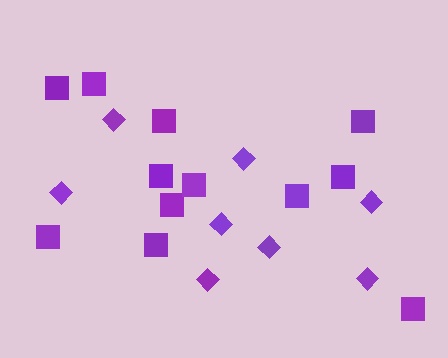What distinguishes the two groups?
There are 2 groups: one group of squares (12) and one group of diamonds (8).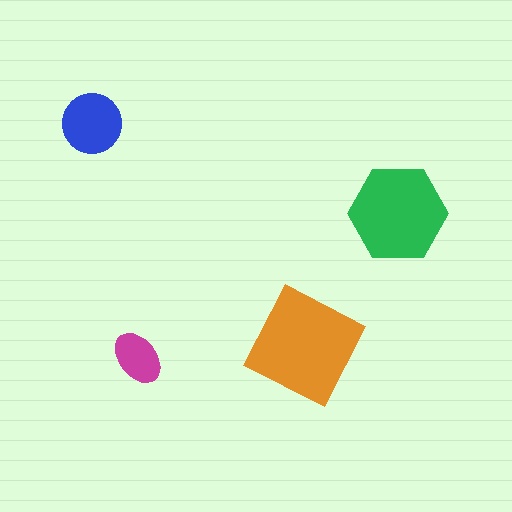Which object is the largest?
The orange square.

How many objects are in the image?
There are 4 objects in the image.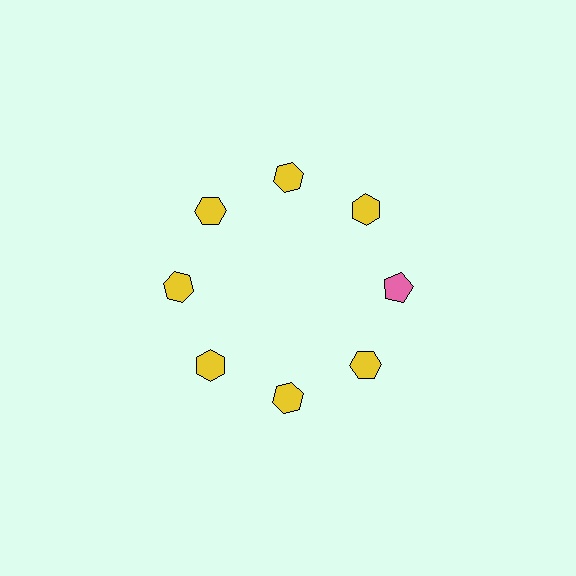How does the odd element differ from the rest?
It differs in both color (pink instead of yellow) and shape (pentagon instead of hexagon).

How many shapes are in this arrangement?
There are 8 shapes arranged in a ring pattern.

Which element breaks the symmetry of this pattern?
The pink pentagon at roughly the 3 o'clock position breaks the symmetry. All other shapes are yellow hexagons.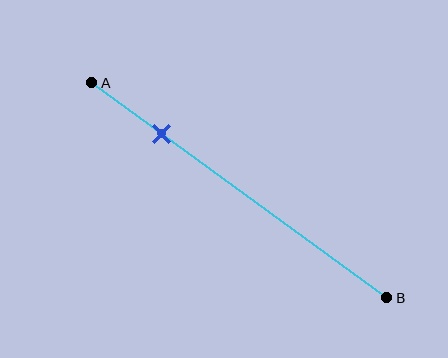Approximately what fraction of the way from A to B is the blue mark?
The blue mark is approximately 25% of the way from A to B.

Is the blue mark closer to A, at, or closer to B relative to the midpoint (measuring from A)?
The blue mark is closer to point A than the midpoint of segment AB.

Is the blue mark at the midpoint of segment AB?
No, the mark is at about 25% from A, not at the 50% midpoint.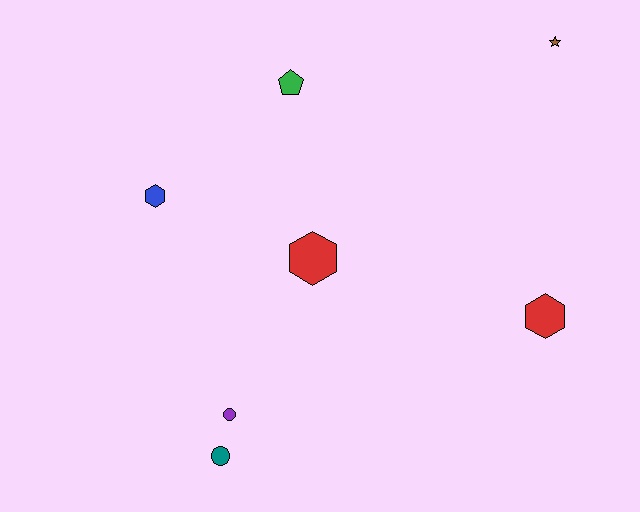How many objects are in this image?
There are 7 objects.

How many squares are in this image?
There are no squares.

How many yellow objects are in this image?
There are no yellow objects.